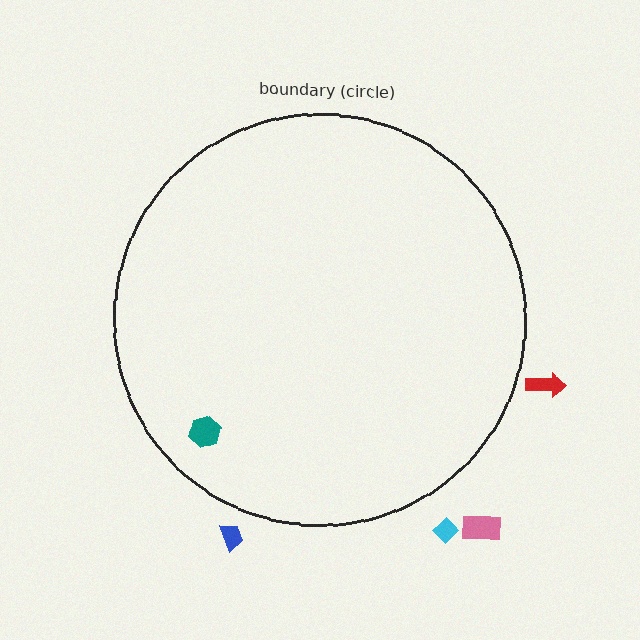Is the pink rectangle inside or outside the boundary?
Outside.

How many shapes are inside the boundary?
1 inside, 4 outside.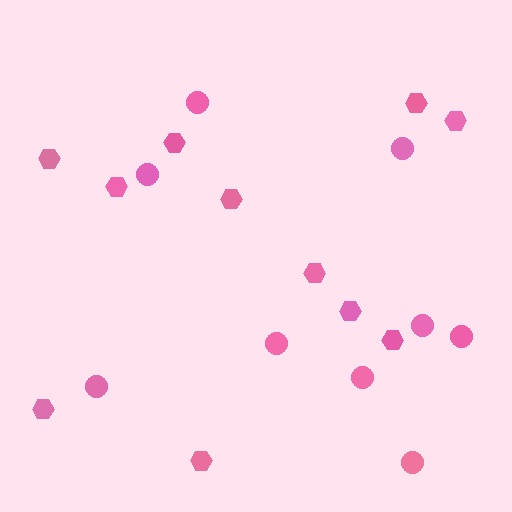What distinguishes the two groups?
There are 2 groups: one group of circles (9) and one group of hexagons (11).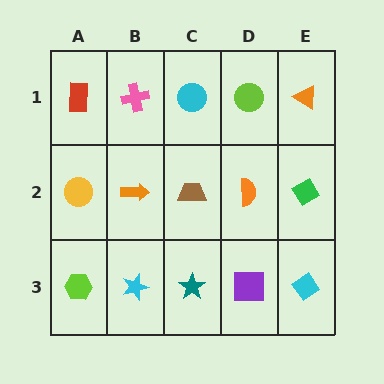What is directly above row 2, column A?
A red rectangle.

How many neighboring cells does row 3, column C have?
3.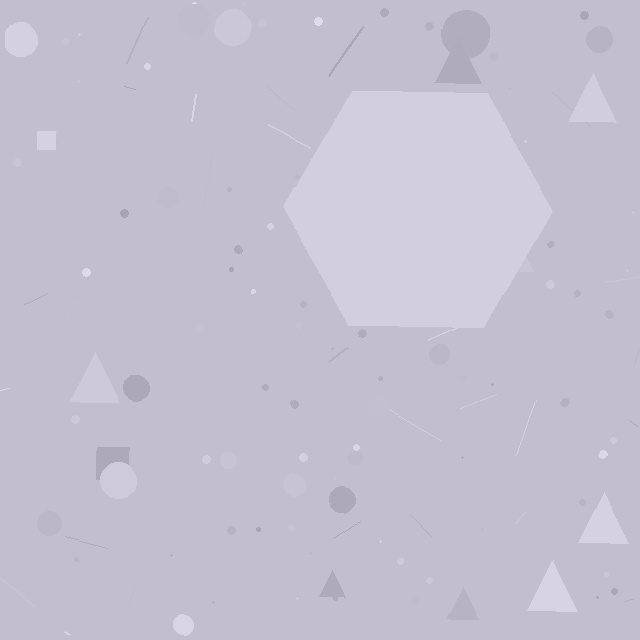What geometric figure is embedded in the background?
A hexagon is embedded in the background.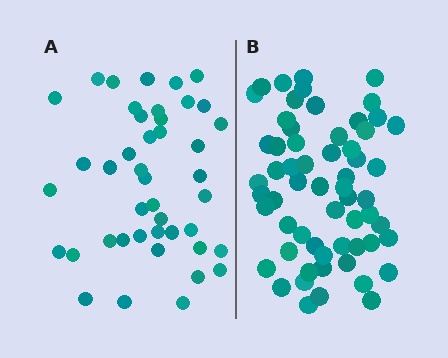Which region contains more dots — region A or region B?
Region B (the right region) has more dots.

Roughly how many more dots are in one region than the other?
Region B has approximately 15 more dots than region A.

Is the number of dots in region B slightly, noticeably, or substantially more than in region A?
Region B has noticeably more, but not dramatically so. The ratio is roughly 1.4 to 1.